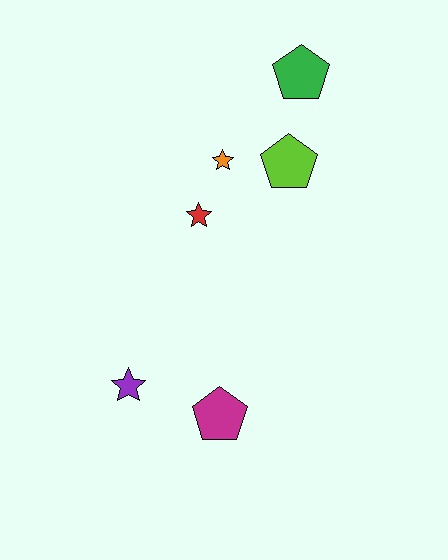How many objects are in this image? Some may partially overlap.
There are 6 objects.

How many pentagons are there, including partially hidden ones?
There are 3 pentagons.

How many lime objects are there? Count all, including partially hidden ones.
There is 1 lime object.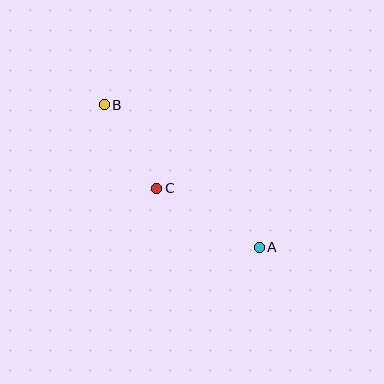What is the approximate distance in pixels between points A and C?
The distance between A and C is approximately 118 pixels.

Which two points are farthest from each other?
Points A and B are farthest from each other.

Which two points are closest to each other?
Points B and C are closest to each other.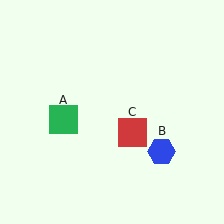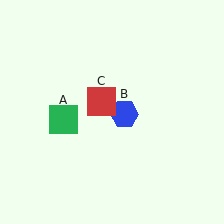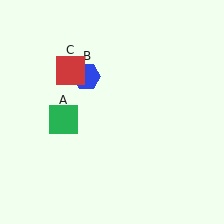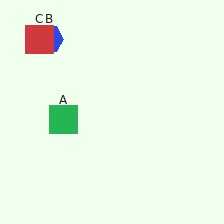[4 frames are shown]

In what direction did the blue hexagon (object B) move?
The blue hexagon (object B) moved up and to the left.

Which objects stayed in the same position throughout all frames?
Green square (object A) remained stationary.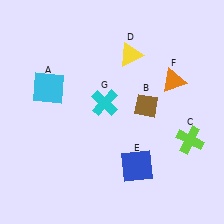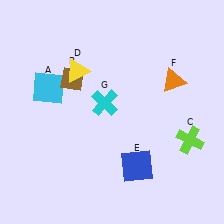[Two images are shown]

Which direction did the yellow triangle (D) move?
The yellow triangle (D) moved left.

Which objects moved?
The objects that moved are: the brown diamond (B), the yellow triangle (D).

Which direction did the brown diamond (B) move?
The brown diamond (B) moved left.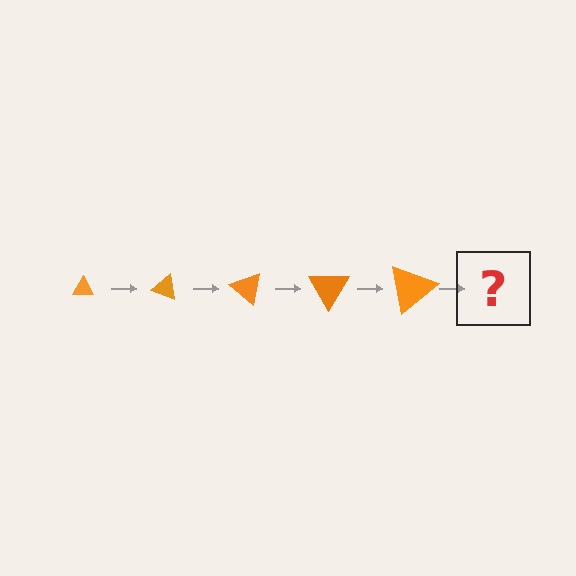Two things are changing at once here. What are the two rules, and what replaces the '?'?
The two rules are that the triangle grows larger each step and it rotates 20 degrees each step. The '?' should be a triangle, larger than the previous one and rotated 100 degrees from the start.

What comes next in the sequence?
The next element should be a triangle, larger than the previous one and rotated 100 degrees from the start.